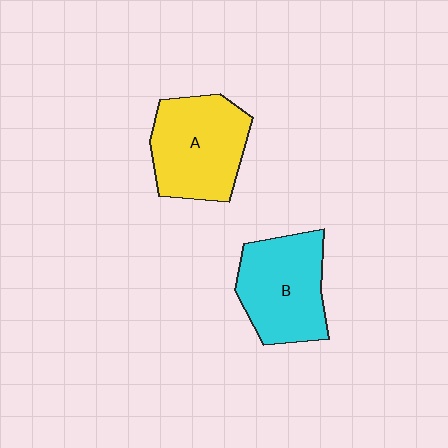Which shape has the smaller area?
Shape B (cyan).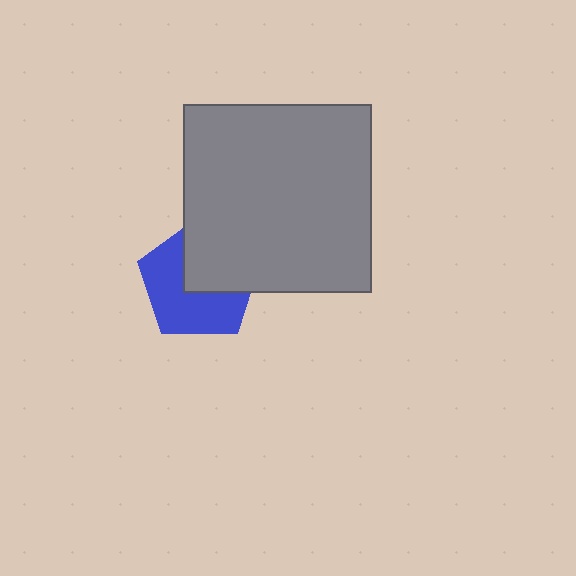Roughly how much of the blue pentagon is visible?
About half of it is visible (roughly 57%).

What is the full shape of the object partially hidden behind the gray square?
The partially hidden object is a blue pentagon.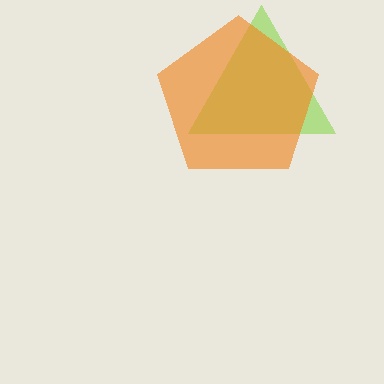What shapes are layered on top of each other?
The layered shapes are: a lime triangle, an orange pentagon.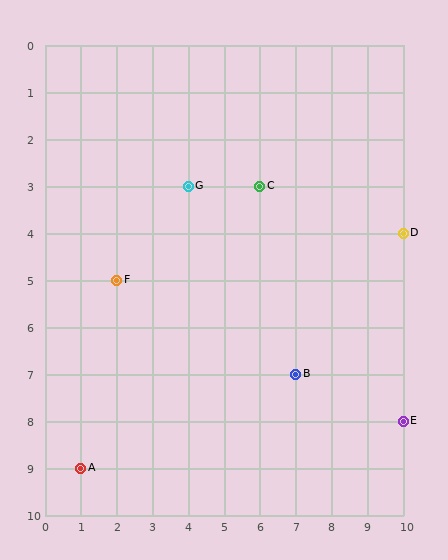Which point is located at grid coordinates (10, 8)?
Point E is at (10, 8).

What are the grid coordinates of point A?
Point A is at grid coordinates (1, 9).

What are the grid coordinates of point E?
Point E is at grid coordinates (10, 8).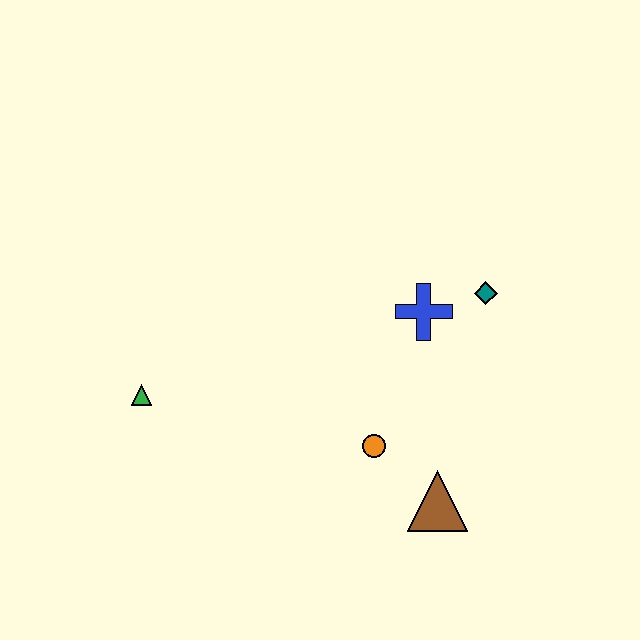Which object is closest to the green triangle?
The orange circle is closest to the green triangle.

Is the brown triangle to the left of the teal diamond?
Yes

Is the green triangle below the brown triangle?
No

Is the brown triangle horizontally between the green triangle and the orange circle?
No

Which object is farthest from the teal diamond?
The green triangle is farthest from the teal diamond.